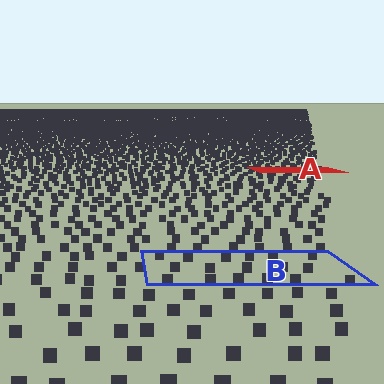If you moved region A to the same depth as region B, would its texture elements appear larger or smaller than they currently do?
They would appear larger. At a closer depth, the same texture elements are projected at a bigger on-screen size.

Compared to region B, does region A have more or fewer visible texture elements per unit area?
Region A has more texture elements per unit area — they are packed more densely because it is farther away.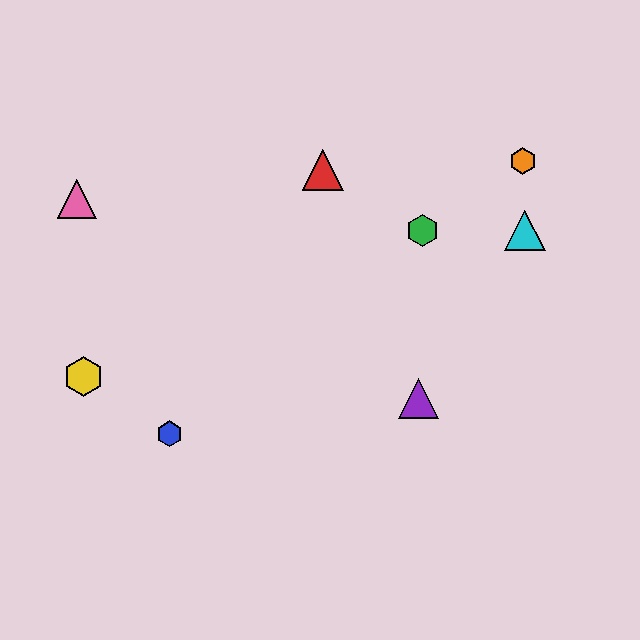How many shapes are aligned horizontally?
2 shapes (the green hexagon, the cyan triangle) are aligned horizontally.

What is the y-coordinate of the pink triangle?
The pink triangle is at y≈199.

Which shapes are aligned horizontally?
The green hexagon, the cyan triangle are aligned horizontally.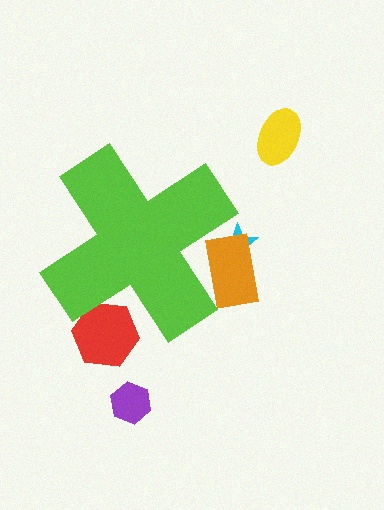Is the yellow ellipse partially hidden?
No, the yellow ellipse is fully visible.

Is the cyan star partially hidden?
Yes, the cyan star is partially hidden behind the lime cross.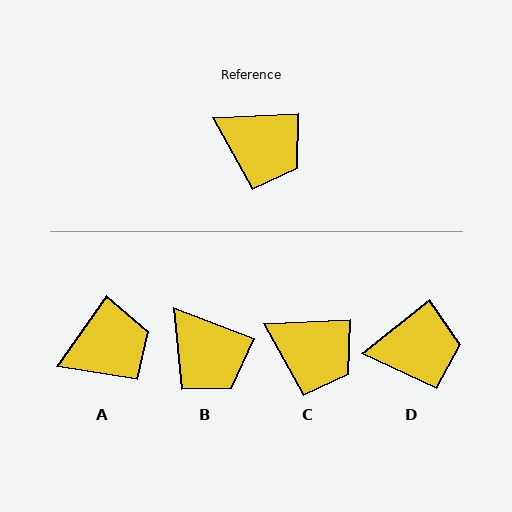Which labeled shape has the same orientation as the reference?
C.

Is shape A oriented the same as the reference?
No, it is off by about 52 degrees.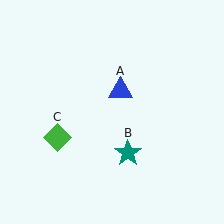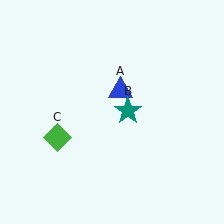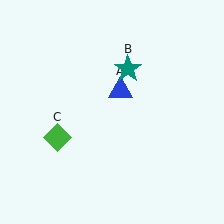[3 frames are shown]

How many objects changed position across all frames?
1 object changed position: teal star (object B).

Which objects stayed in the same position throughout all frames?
Blue triangle (object A) and green diamond (object C) remained stationary.